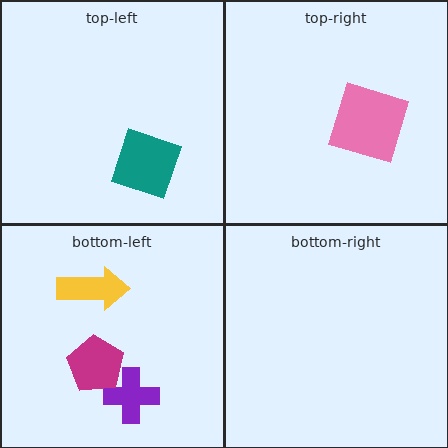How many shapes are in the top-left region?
1.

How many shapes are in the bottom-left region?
3.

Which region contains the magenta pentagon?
The bottom-left region.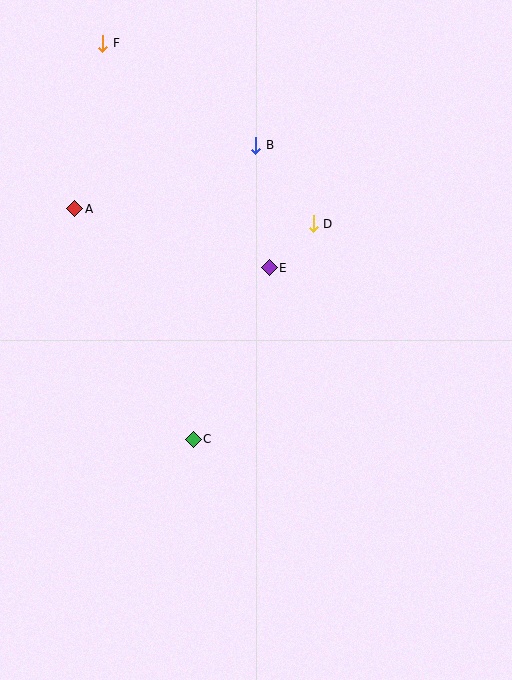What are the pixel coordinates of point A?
Point A is at (75, 209).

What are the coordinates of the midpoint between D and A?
The midpoint between D and A is at (194, 216).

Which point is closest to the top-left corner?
Point F is closest to the top-left corner.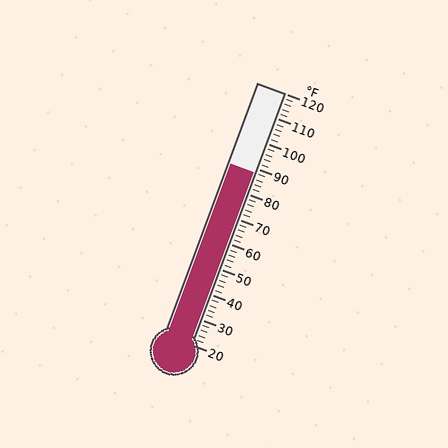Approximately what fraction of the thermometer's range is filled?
The thermometer is filled to approximately 70% of its range.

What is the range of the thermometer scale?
The thermometer scale ranges from 20°F to 120°F.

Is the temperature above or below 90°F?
The temperature is below 90°F.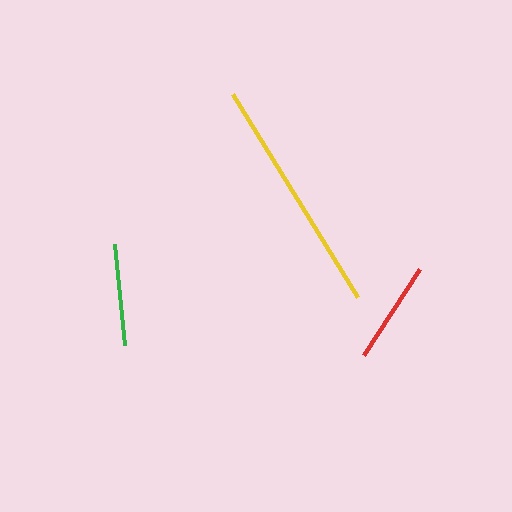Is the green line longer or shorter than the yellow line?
The yellow line is longer than the green line.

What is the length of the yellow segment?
The yellow segment is approximately 238 pixels long.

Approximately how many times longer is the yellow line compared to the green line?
The yellow line is approximately 2.3 times the length of the green line.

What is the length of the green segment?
The green segment is approximately 102 pixels long.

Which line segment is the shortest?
The green line is the shortest at approximately 102 pixels.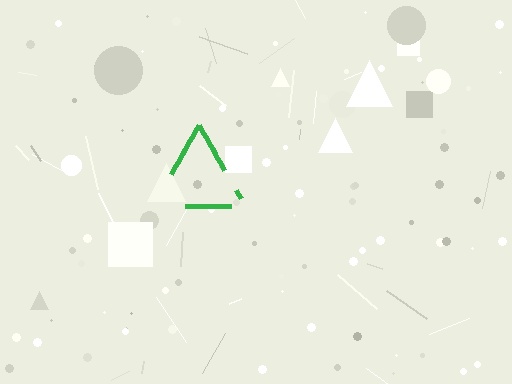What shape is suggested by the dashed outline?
The dashed outline suggests a triangle.